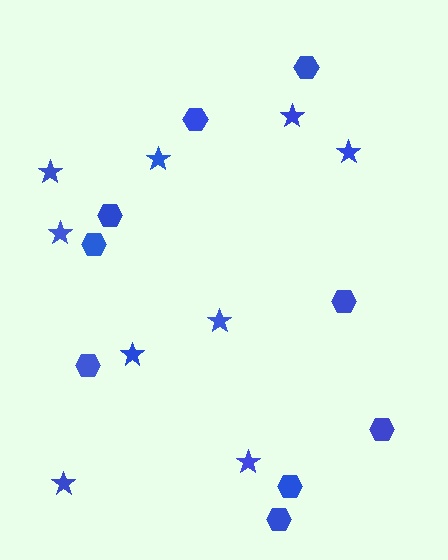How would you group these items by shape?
There are 2 groups: one group of stars (9) and one group of hexagons (9).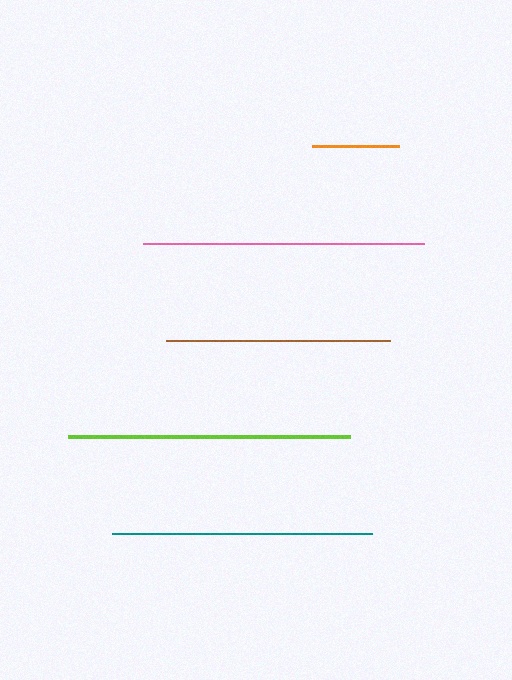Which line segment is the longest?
The lime line is the longest at approximately 282 pixels.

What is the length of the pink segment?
The pink segment is approximately 282 pixels long.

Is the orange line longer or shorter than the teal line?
The teal line is longer than the orange line.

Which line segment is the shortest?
The orange line is the shortest at approximately 87 pixels.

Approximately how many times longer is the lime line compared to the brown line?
The lime line is approximately 1.3 times the length of the brown line.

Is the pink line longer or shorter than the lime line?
The lime line is longer than the pink line.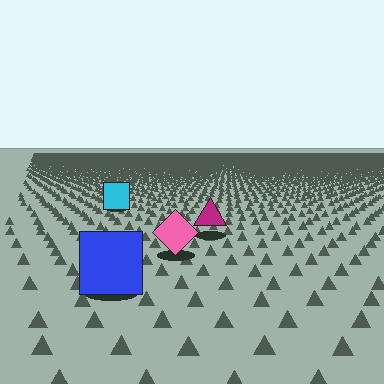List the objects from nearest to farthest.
From nearest to farthest: the blue square, the pink diamond, the magenta triangle, the cyan square.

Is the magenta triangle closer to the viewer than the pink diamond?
No. The pink diamond is closer — you can tell from the texture gradient: the ground texture is coarser near it.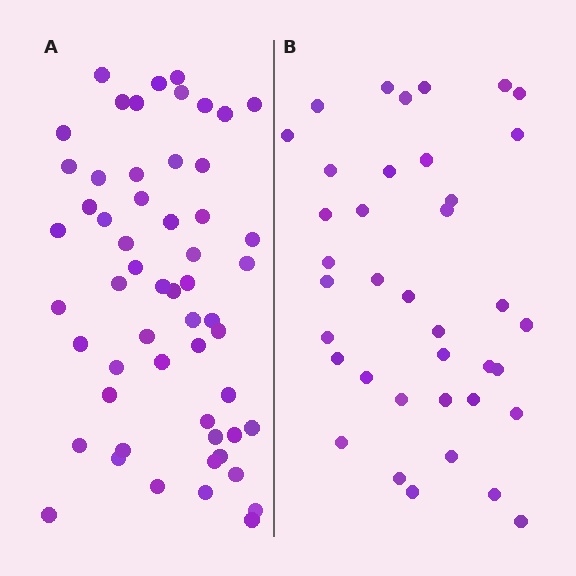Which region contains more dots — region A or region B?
Region A (the left region) has more dots.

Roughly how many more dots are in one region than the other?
Region A has approximately 20 more dots than region B.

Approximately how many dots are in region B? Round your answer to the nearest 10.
About 40 dots. (The exact count is 38, which rounds to 40.)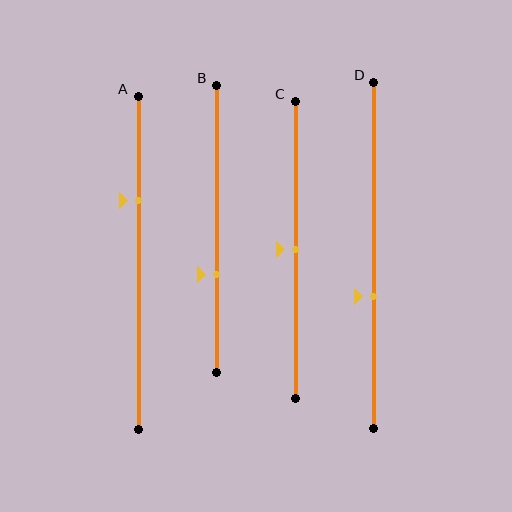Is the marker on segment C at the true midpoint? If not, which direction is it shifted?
Yes, the marker on segment C is at the true midpoint.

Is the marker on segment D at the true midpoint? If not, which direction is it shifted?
No, the marker on segment D is shifted downward by about 12% of the segment length.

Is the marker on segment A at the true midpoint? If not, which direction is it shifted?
No, the marker on segment A is shifted upward by about 19% of the segment length.